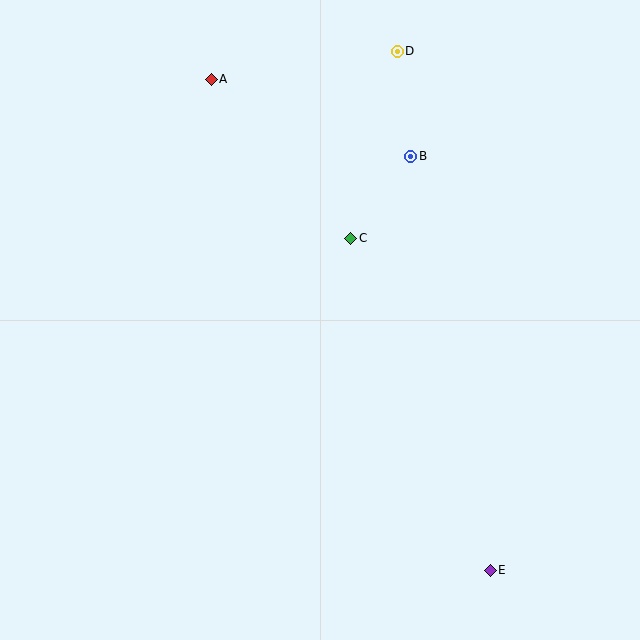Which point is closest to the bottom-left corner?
Point E is closest to the bottom-left corner.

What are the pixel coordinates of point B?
Point B is at (411, 156).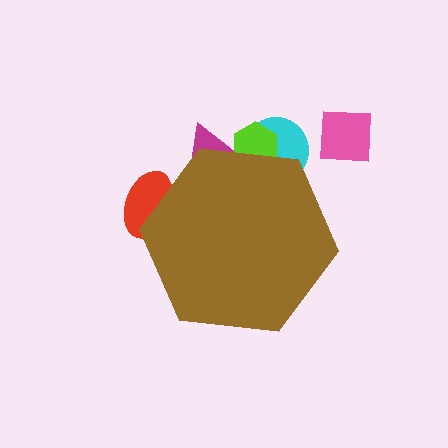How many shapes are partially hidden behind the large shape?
5 shapes are partially hidden.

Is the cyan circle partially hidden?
Yes, the cyan circle is partially hidden behind the brown hexagon.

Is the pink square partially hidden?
No, the pink square is fully visible.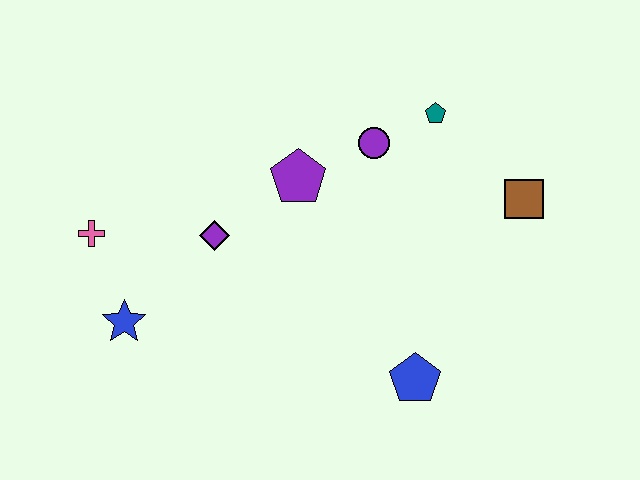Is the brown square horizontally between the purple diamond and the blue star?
No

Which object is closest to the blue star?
The pink cross is closest to the blue star.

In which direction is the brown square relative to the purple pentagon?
The brown square is to the right of the purple pentagon.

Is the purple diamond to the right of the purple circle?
No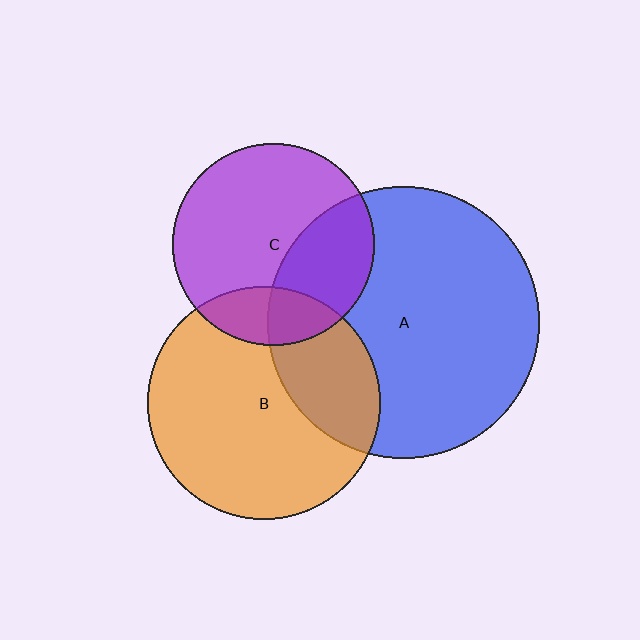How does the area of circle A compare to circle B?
Approximately 1.4 times.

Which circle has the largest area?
Circle A (blue).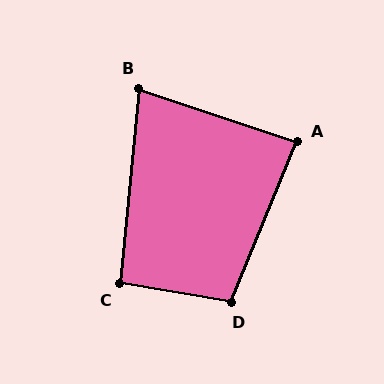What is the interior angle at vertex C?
Approximately 94 degrees (approximately right).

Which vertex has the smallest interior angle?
B, at approximately 77 degrees.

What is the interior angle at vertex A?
Approximately 86 degrees (approximately right).